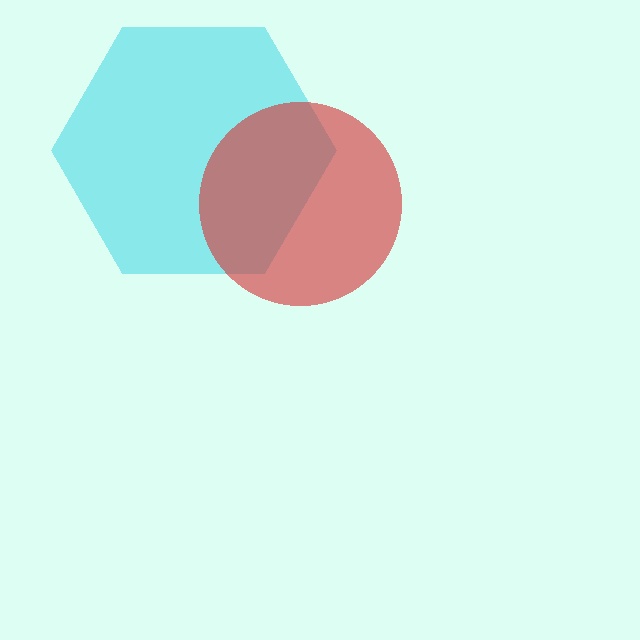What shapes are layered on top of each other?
The layered shapes are: a cyan hexagon, a red circle.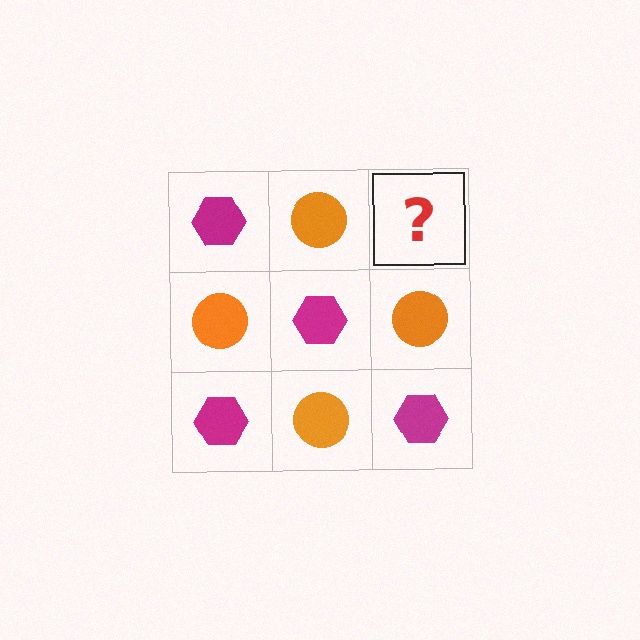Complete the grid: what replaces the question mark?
The question mark should be replaced with a magenta hexagon.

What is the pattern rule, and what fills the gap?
The rule is that it alternates magenta hexagon and orange circle in a checkerboard pattern. The gap should be filled with a magenta hexagon.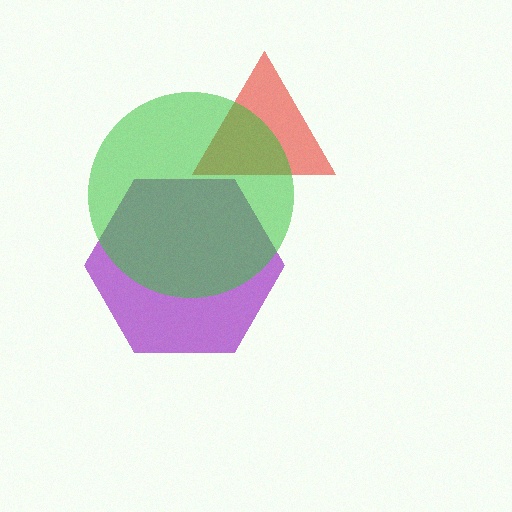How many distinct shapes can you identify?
There are 3 distinct shapes: a red triangle, a purple hexagon, a green circle.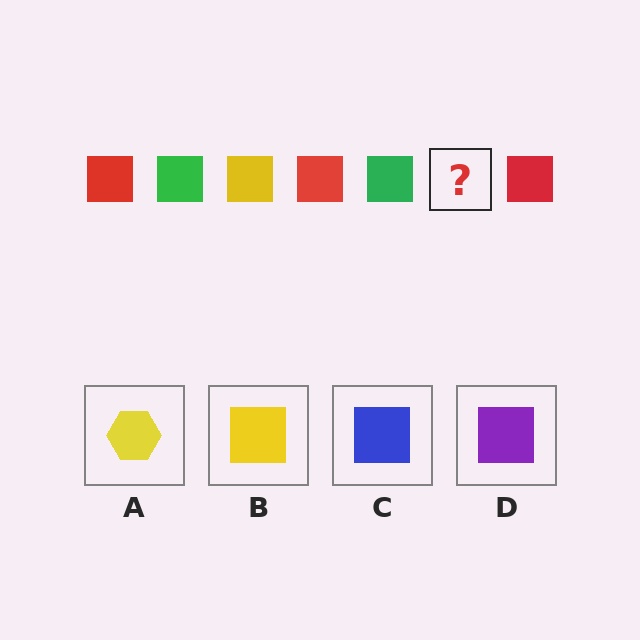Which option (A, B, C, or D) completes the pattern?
B.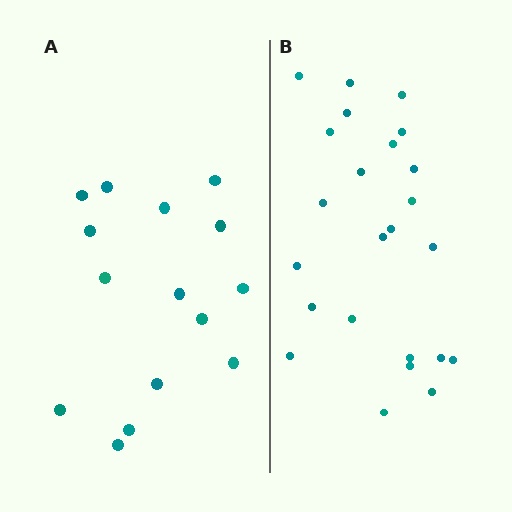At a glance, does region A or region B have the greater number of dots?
Region B (the right region) has more dots.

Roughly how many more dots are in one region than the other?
Region B has roughly 8 or so more dots than region A.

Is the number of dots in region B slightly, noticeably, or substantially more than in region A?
Region B has substantially more. The ratio is roughly 1.6 to 1.